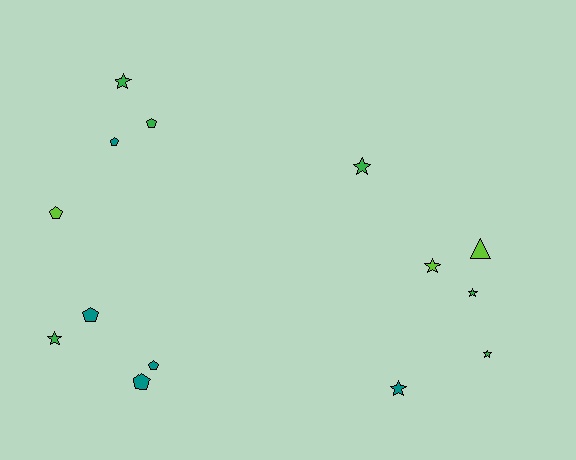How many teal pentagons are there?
There are 4 teal pentagons.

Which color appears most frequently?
Green, with 6 objects.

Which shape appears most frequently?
Star, with 7 objects.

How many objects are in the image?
There are 14 objects.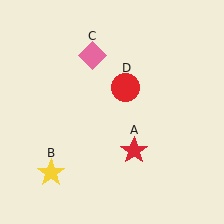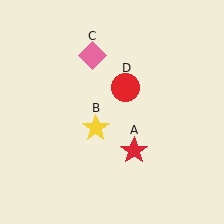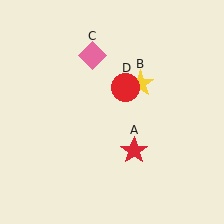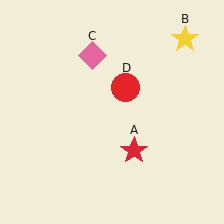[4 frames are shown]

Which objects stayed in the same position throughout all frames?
Red star (object A) and pink diamond (object C) and red circle (object D) remained stationary.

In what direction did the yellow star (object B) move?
The yellow star (object B) moved up and to the right.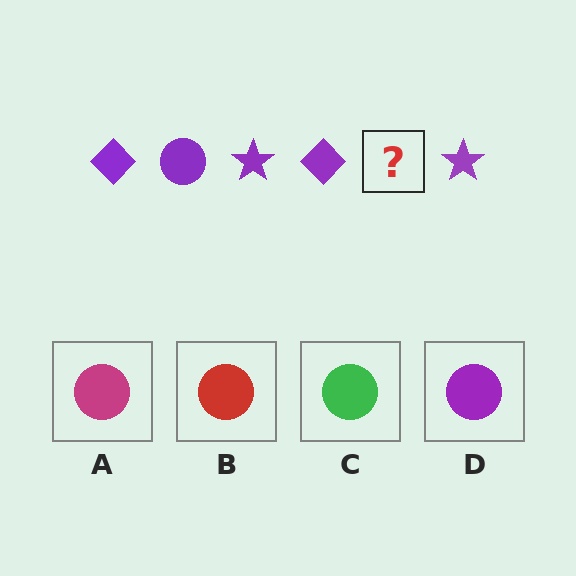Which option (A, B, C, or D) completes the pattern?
D.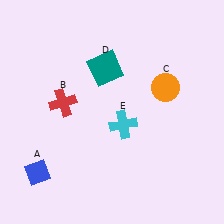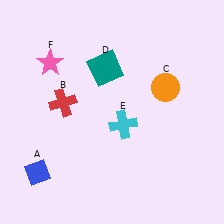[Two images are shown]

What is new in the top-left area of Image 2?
A pink star (F) was added in the top-left area of Image 2.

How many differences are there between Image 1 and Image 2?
There is 1 difference between the two images.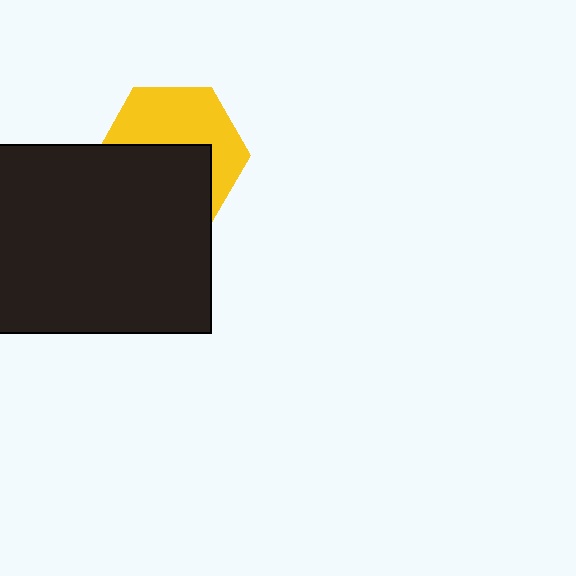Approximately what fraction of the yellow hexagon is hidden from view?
Roughly 50% of the yellow hexagon is hidden behind the black rectangle.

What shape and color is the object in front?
The object in front is a black rectangle.